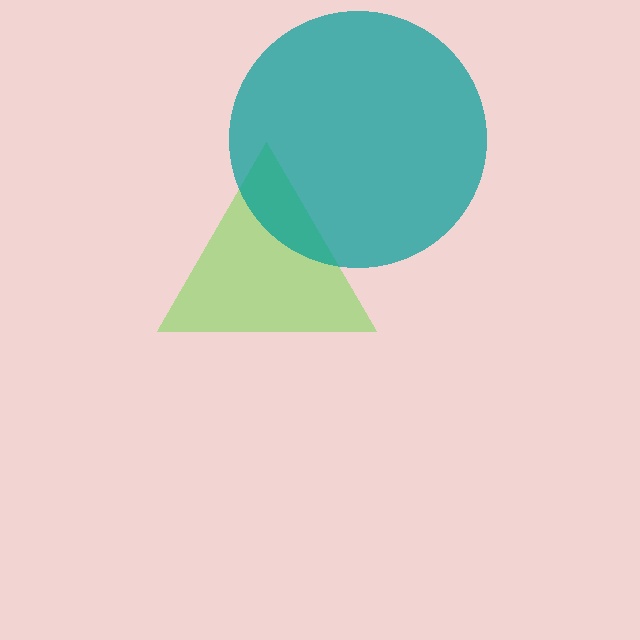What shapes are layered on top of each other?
The layered shapes are: a lime triangle, a teal circle.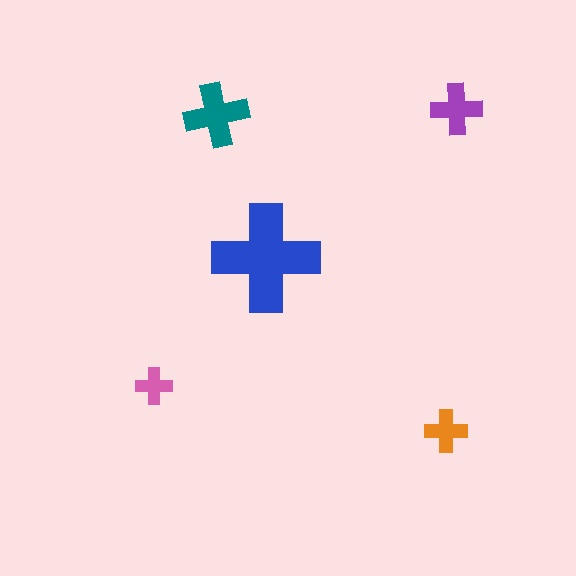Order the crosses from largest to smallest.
the blue one, the teal one, the purple one, the orange one, the pink one.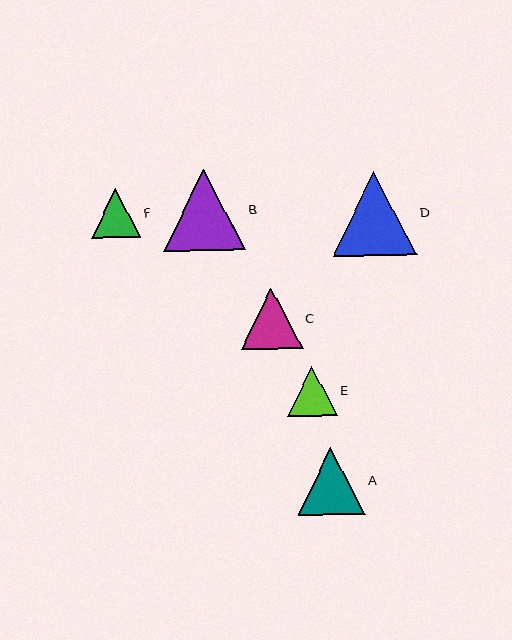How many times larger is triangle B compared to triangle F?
Triangle B is approximately 1.7 times the size of triangle F.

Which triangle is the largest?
Triangle D is the largest with a size of approximately 84 pixels.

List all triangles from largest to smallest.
From largest to smallest: D, B, A, C, E, F.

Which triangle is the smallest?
Triangle F is the smallest with a size of approximately 49 pixels.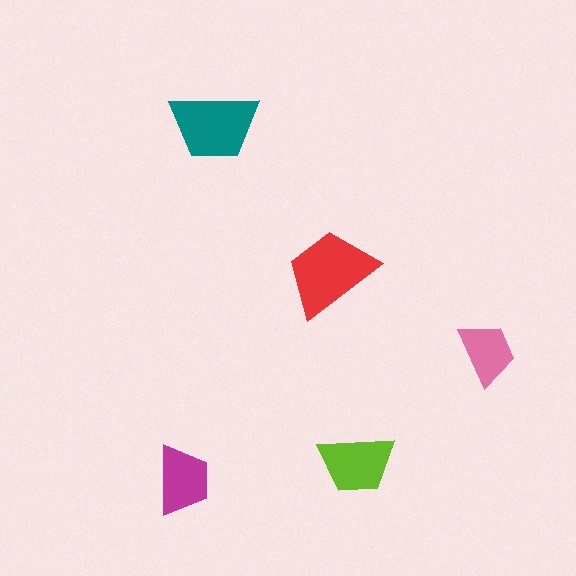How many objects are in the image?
There are 5 objects in the image.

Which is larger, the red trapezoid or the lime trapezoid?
The red one.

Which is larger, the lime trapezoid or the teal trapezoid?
The teal one.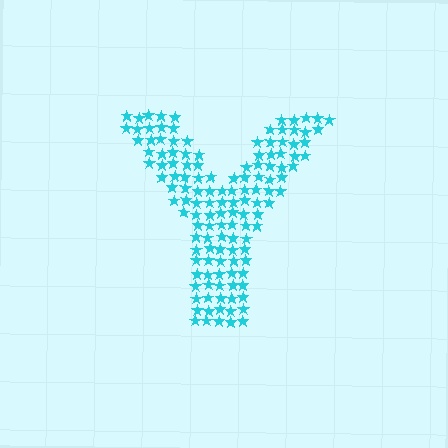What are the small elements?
The small elements are stars.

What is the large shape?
The large shape is the letter Y.